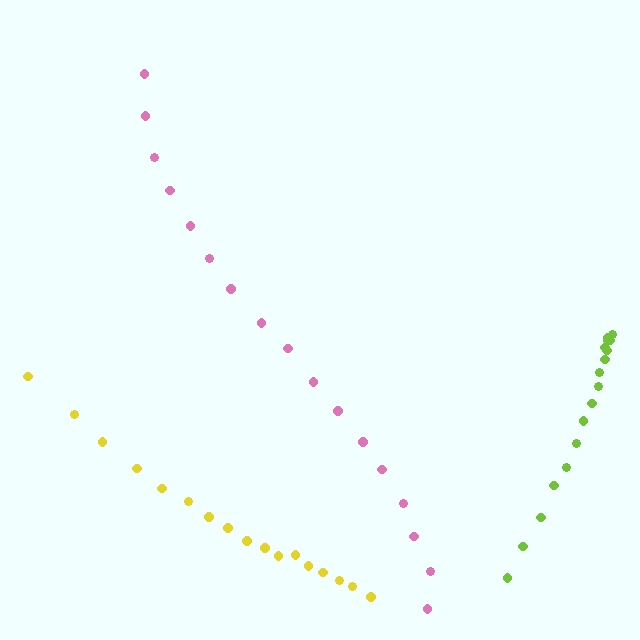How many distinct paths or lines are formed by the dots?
There are 3 distinct paths.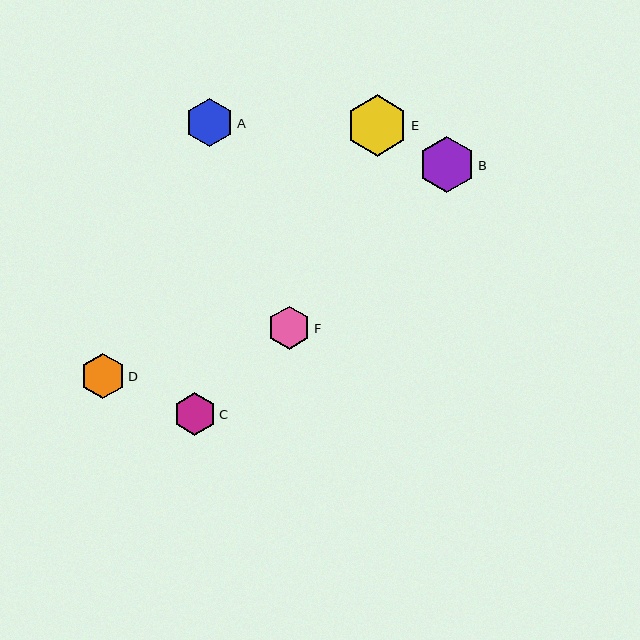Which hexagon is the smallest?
Hexagon F is the smallest with a size of approximately 43 pixels.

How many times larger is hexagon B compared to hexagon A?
Hexagon B is approximately 1.2 times the size of hexagon A.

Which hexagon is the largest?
Hexagon E is the largest with a size of approximately 61 pixels.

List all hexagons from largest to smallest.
From largest to smallest: E, B, A, D, C, F.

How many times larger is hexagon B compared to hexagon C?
Hexagon B is approximately 1.3 times the size of hexagon C.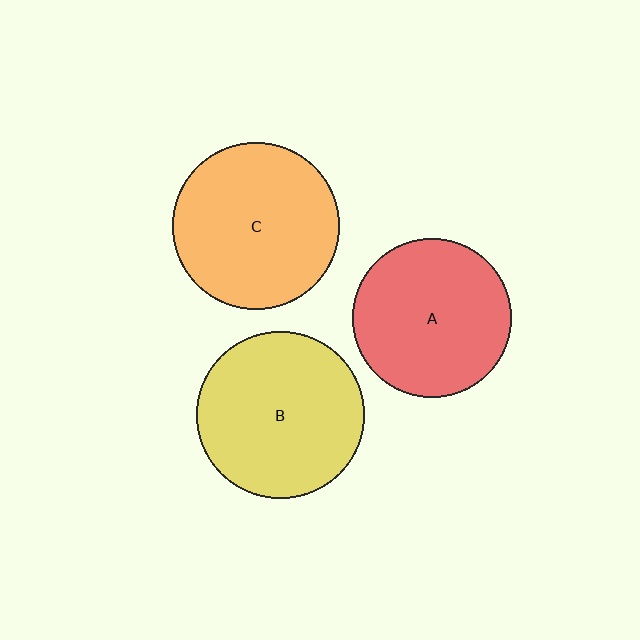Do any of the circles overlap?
No, none of the circles overlap.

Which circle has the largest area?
Circle B (yellow).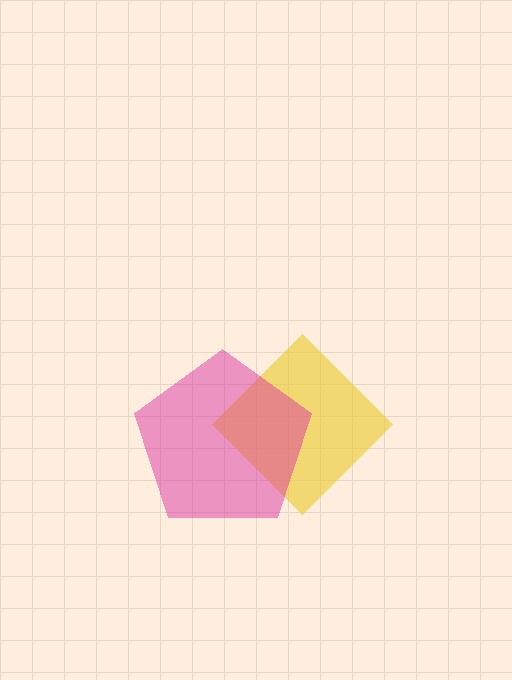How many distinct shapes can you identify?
There are 2 distinct shapes: a yellow diamond, a magenta pentagon.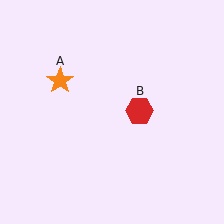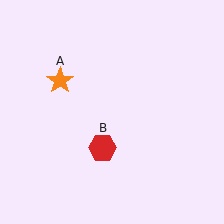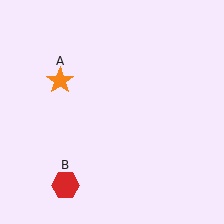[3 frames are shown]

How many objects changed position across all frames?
1 object changed position: red hexagon (object B).